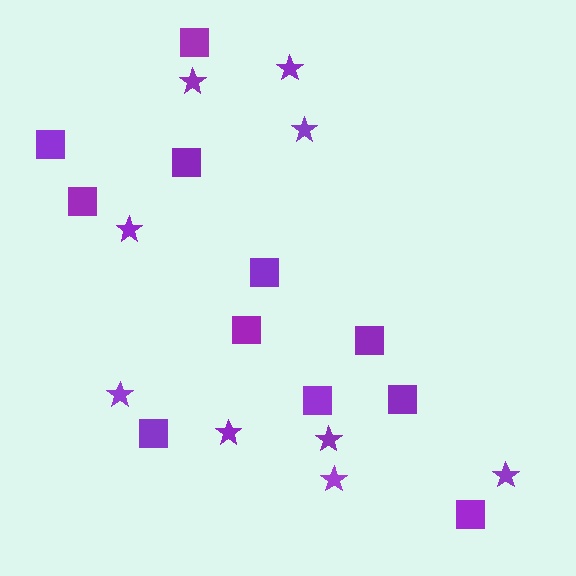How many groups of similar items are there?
There are 2 groups: one group of squares (11) and one group of stars (9).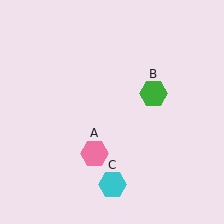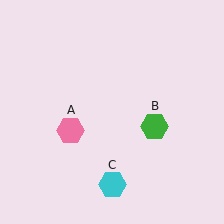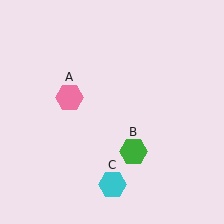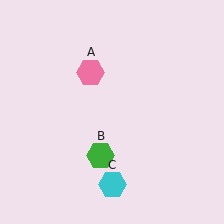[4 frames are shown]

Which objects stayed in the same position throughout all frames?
Cyan hexagon (object C) remained stationary.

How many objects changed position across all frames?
2 objects changed position: pink hexagon (object A), green hexagon (object B).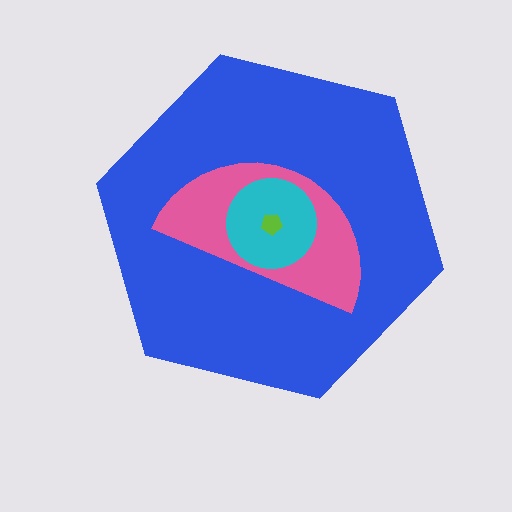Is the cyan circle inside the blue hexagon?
Yes.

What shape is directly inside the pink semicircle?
The cyan circle.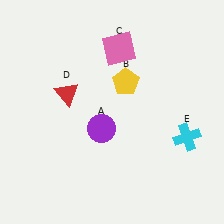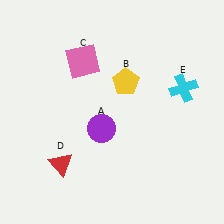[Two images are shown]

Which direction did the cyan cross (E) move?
The cyan cross (E) moved up.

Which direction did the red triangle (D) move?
The red triangle (D) moved down.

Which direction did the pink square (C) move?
The pink square (C) moved left.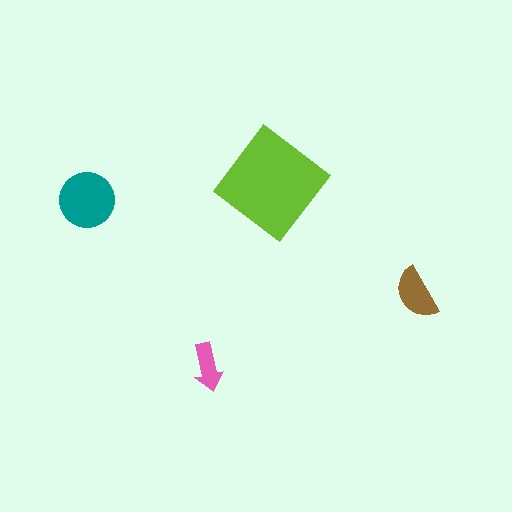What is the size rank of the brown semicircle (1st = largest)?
3rd.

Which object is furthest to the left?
The teal circle is leftmost.